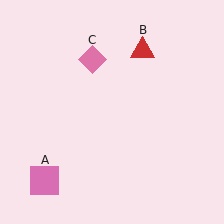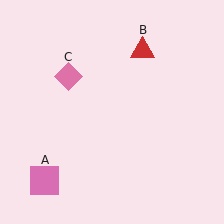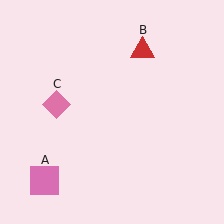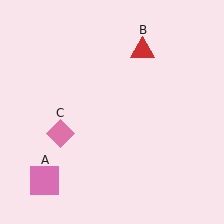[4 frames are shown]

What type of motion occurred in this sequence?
The pink diamond (object C) rotated counterclockwise around the center of the scene.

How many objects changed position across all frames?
1 object changed position: pink diamond (object C).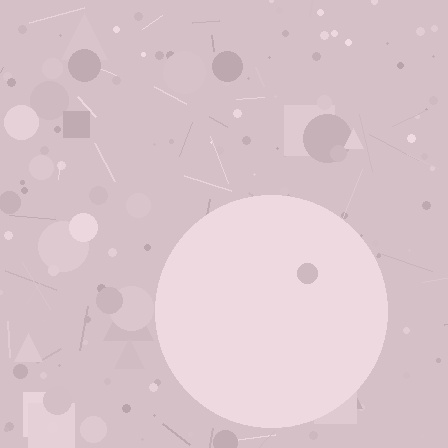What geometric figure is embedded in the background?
A circle is embedded in the background.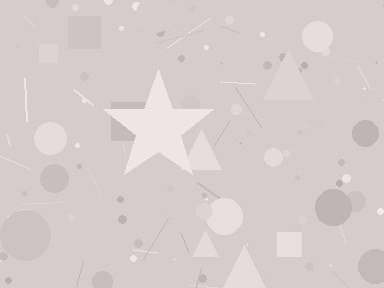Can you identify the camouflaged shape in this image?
The camouflaged shape is a star.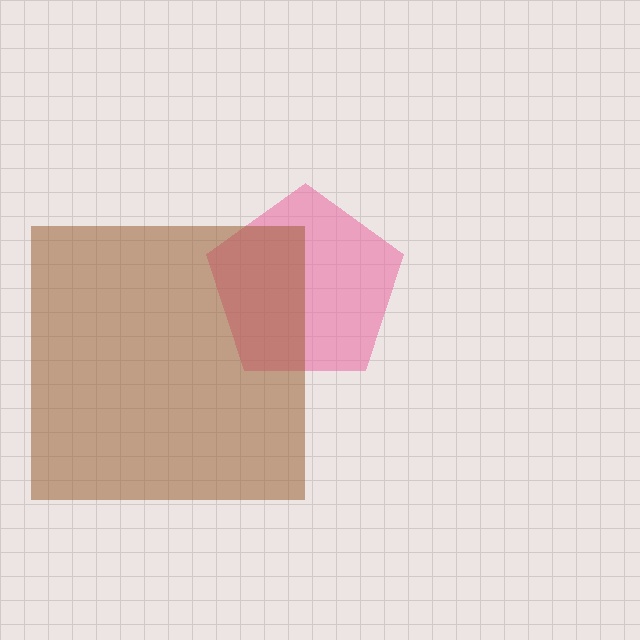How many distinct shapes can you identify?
There are 2 distinct shapes: a pink pentagon, a brown square.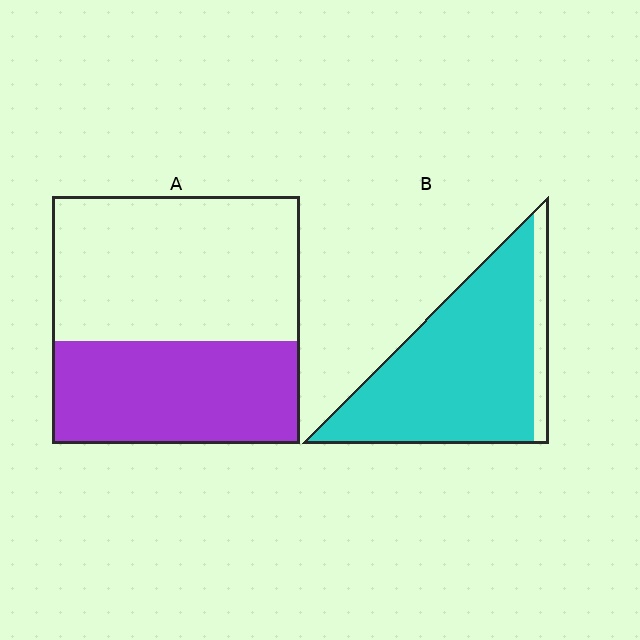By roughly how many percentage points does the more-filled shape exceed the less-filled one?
By roughly 45 percentage points (B over A).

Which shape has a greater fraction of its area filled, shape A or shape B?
Shape B.